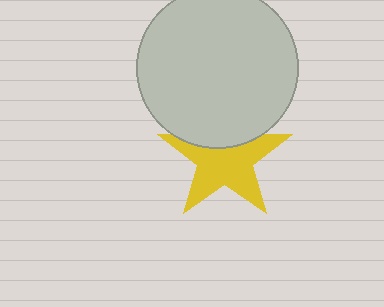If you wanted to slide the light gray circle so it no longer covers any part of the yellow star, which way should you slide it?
Slide it up — that is the most direct way to separate the two shapes.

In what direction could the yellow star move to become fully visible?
The yellow star could move down. That would shift it out from behind the light gray circle entirely.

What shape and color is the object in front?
The object in front is a light gray circle.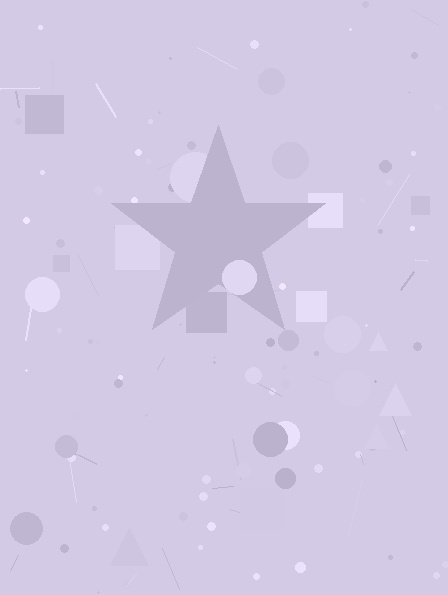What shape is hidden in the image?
A star is hidden in the image.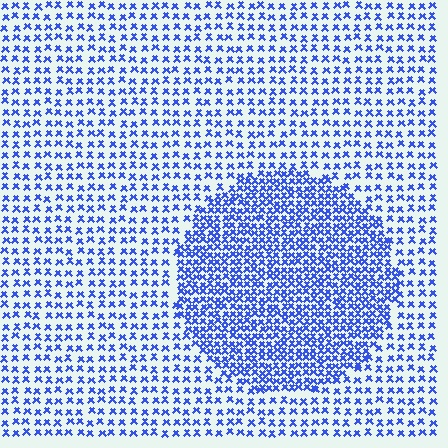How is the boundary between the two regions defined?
The boundary is defined by a change in element density (approximately 2.1x ratio). All elements are the same color, size, and shape.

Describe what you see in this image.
The image contains small blue elements arranged at two different densities. A circle-shaped region is visible where the elements are more densely packed than the surrounding area.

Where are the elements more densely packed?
The elements are more densely packed inside the circle boundary.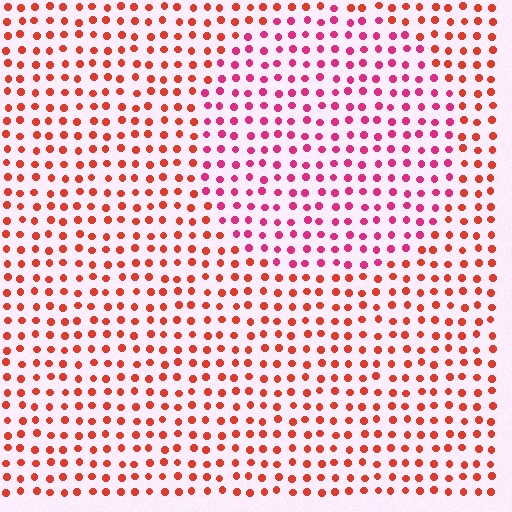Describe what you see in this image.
The image is filled with small red elements in a uniform arrangement. A circle-shaped region is visible where the elements are tinted to a slightly different hue, forming a subtle color boundary.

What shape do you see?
I see a circle.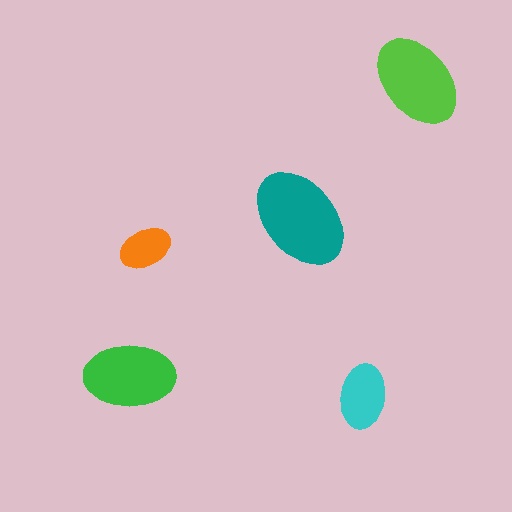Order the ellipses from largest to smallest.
the teal one, the lime one, the green one, the cyan one, the orange one.